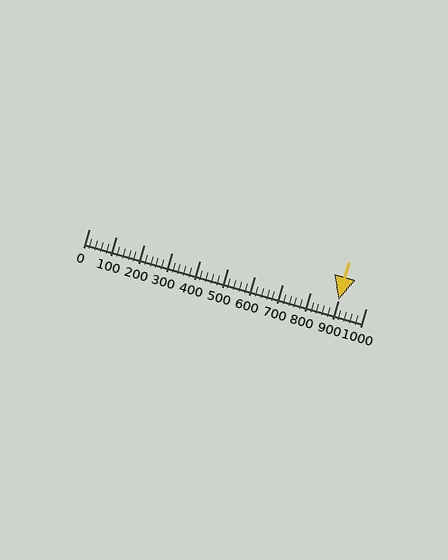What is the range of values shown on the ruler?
The ruler shows values from 0 to 1000.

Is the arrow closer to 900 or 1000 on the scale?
The arrow is closer to 900.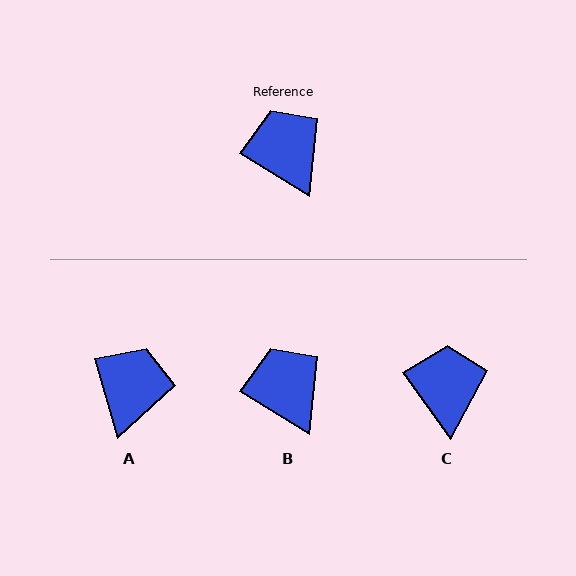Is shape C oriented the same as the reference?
No, it is off by about 23 degrees.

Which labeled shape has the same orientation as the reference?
B.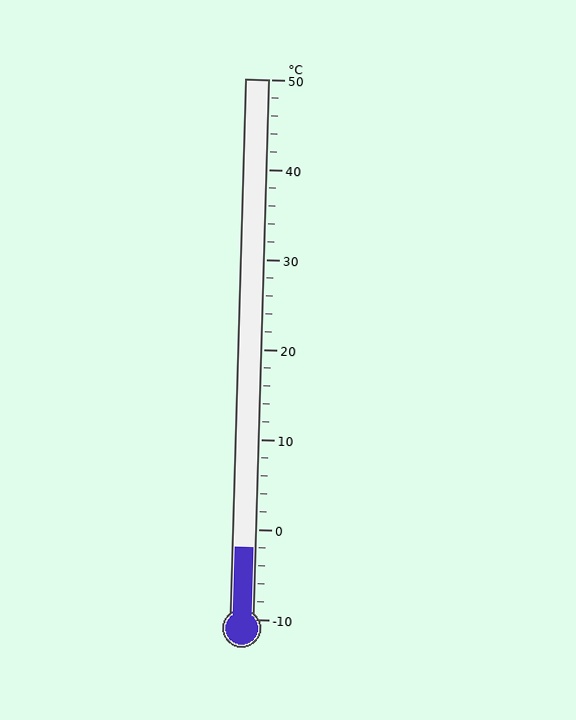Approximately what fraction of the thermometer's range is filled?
The thermometer is filled to approximately 15% of its range.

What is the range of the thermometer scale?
The thermometer scale ranges from -10°C to 50°C.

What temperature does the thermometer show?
The thermometer shows approximately -2°C.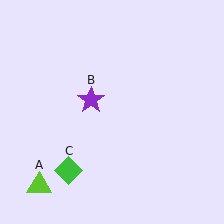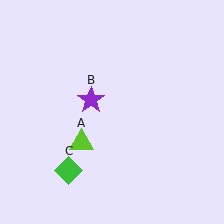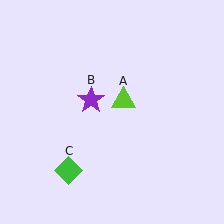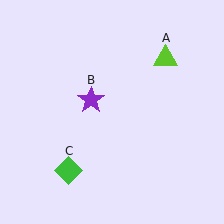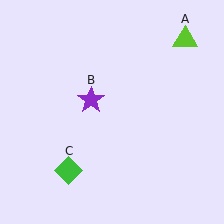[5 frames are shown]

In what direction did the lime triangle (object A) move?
The lime triangle (object A) moved up and to the right.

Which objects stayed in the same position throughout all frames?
Purple star (object B) and green diamond (object C) remained stationary.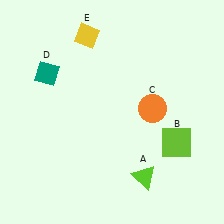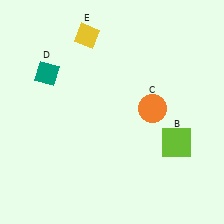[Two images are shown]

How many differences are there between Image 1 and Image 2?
There is 1 difference between the two images.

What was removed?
The lime triangle (A) was removed in Image 2.